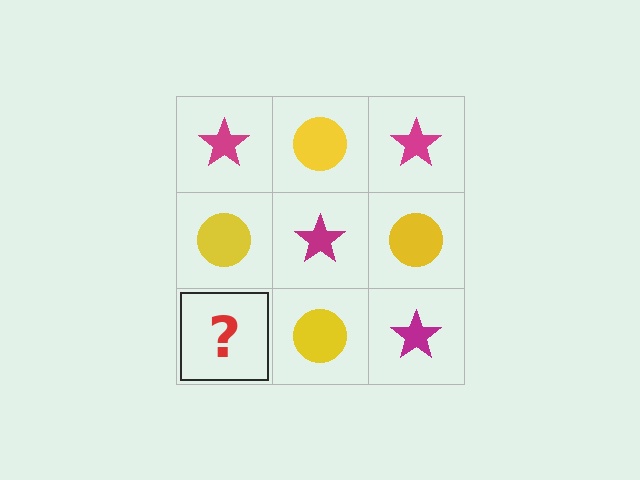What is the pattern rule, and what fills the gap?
The rule is that it alternates magenta star and yellow circle in a checkerboard pattern. The gap should be filled with a magenta star.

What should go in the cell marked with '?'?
The missing cell should contain a magenta star.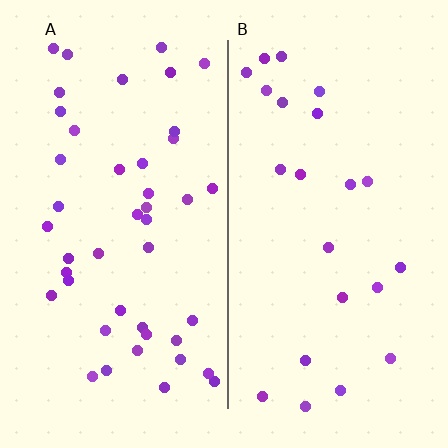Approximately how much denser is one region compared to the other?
Approximately 2.0× — region A over region B.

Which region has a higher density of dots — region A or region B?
A (the left).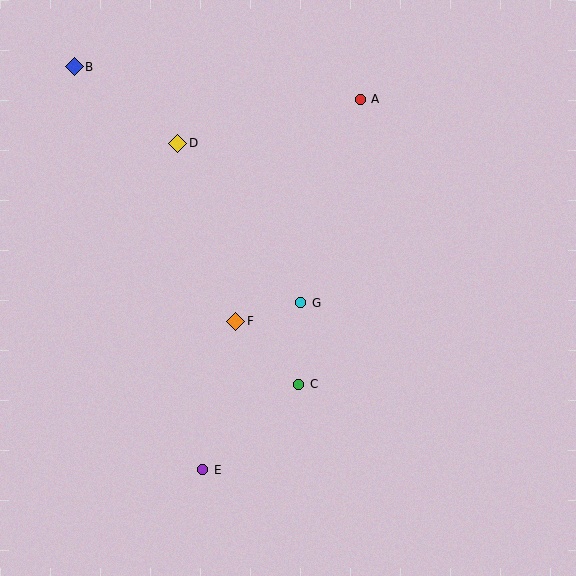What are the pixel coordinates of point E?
Point E is at (203, 470).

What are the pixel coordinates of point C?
Point C is at (299, 384).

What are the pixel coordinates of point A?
Point A is at (360, 99).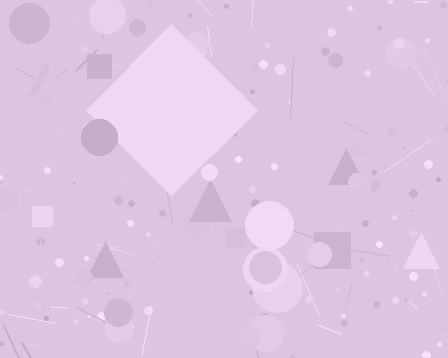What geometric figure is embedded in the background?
A diamond is embedded in the background.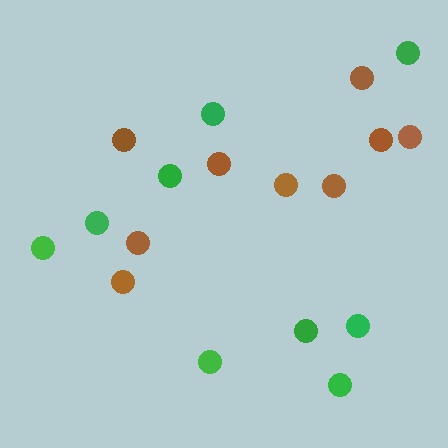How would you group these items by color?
There are 2 groups: one group of green circles (9) and one group of brown circles (9).